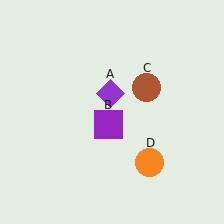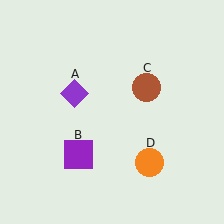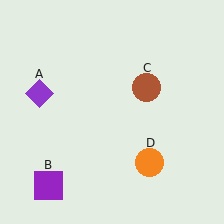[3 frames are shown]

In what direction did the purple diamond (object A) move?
The purple diamond (object A) moved left.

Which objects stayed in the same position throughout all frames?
Brown circle (object C) and orange circle (object D) remained stationary.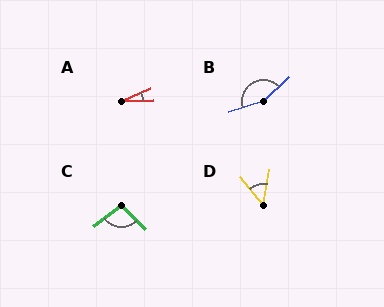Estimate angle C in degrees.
Approximately 97 degrees.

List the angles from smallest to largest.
A (22°), D (50°), C (97°), B (155°).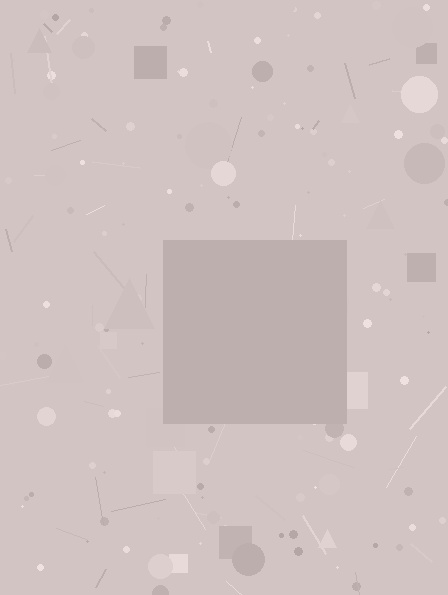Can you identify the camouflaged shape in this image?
The camouflaged shape is a square.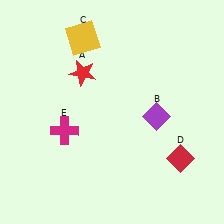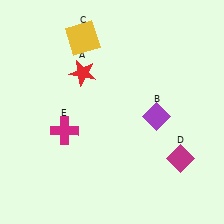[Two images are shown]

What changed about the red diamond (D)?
In Image 1, D is red. In Image 2, it changed to magenta.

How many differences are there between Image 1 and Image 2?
There is 1 difference between the two images.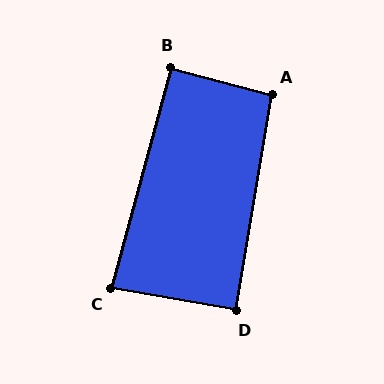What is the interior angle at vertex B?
Approximately 90 degrees (approximately right).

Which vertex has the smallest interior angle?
C, at approximately 85 degrees.